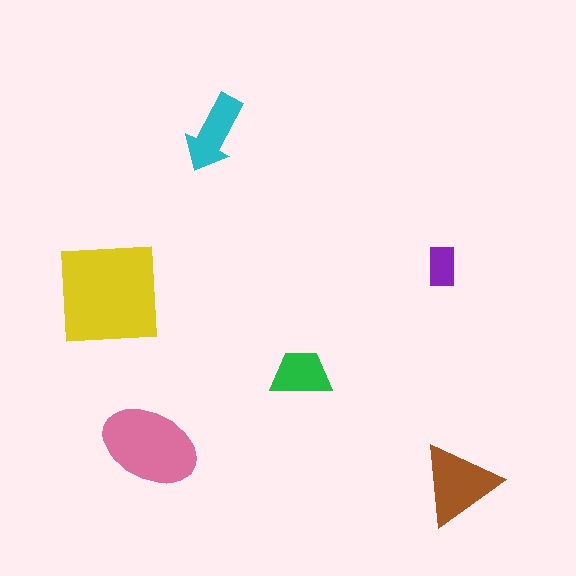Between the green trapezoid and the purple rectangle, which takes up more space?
The green trapezoid.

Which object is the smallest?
The purple rectangle.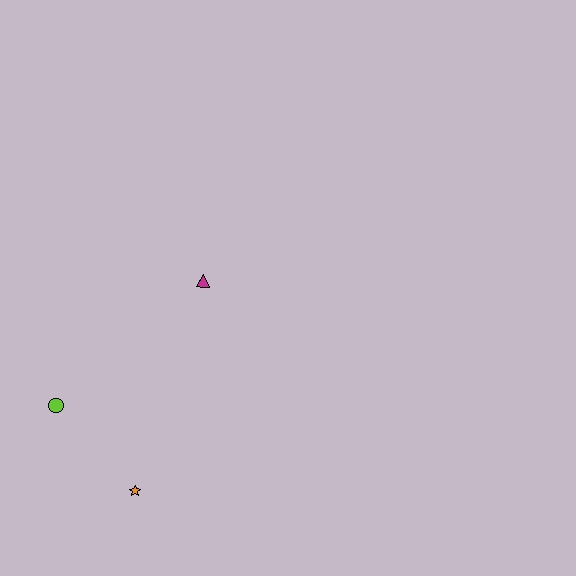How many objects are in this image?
There are 3 objects.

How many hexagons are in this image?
There are no hexagons.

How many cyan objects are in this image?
There are no cyan objects.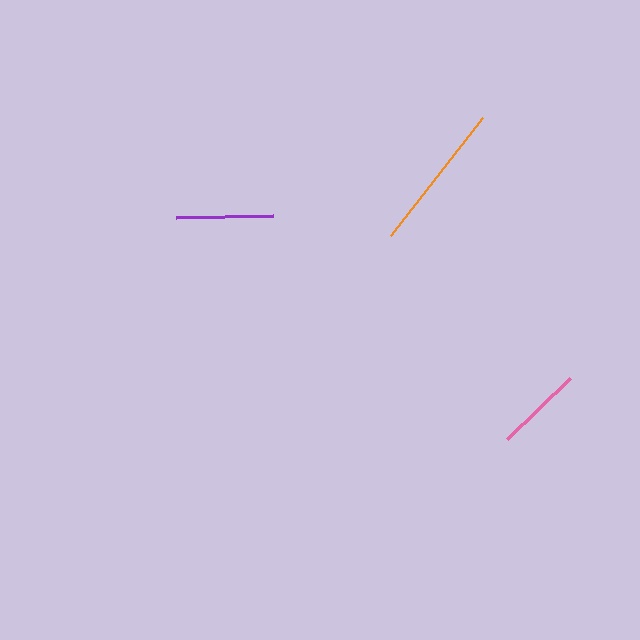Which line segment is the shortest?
The pink line is the shortest at approximately 86 pixels.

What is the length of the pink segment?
The pink segment is approximately 86 pixels long.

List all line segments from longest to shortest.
From longest to shortest: orange, purple, pink.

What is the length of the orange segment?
The orange segment is approximately 149 pixels long.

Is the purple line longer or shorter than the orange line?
The orange line is longer than the purple line.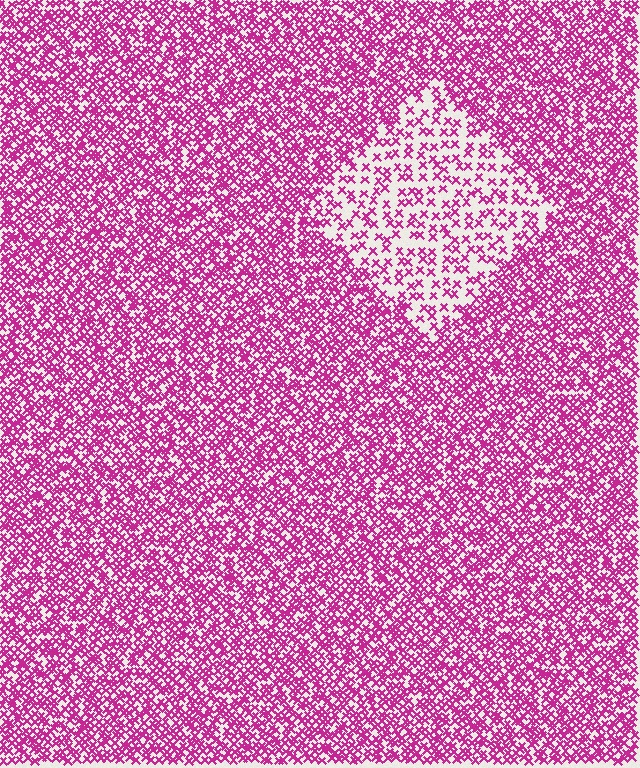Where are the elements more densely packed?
The elements are more densely packed outside the diamond boundary.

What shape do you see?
I see a diamond.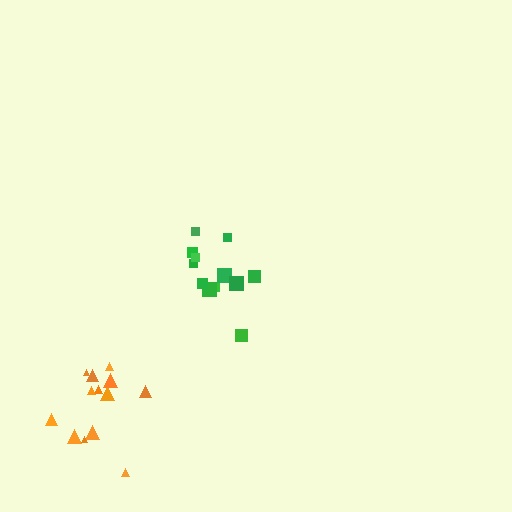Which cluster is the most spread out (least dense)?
Orange.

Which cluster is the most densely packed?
Green.